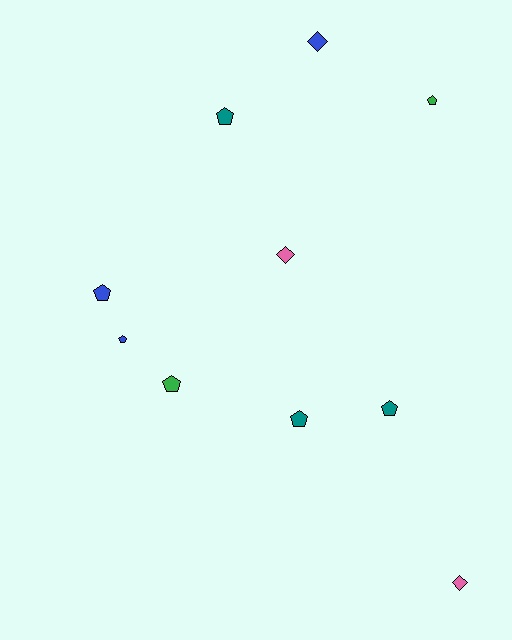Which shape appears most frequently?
Pentagon, with 7 objects.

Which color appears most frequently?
Blue, with 3 objects.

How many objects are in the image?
There are 10 objects.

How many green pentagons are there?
There are 2 green pentagons.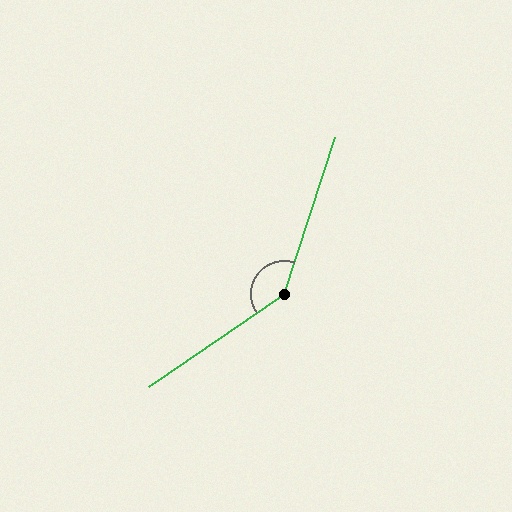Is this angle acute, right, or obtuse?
It is obtuse.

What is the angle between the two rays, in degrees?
Approximately 142 degrees.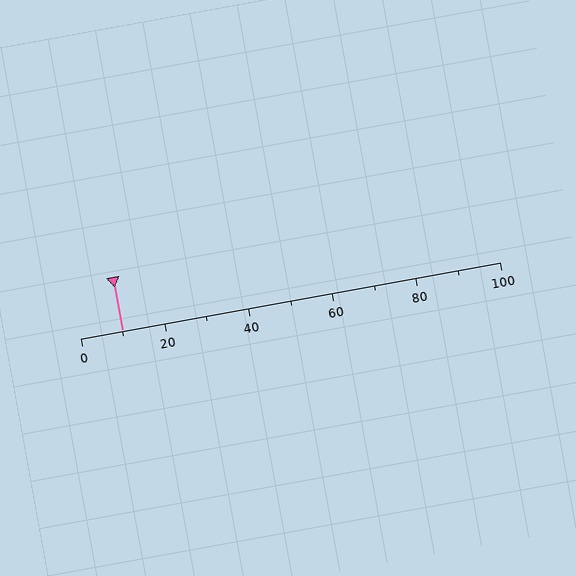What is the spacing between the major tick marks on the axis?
The major ticks are spaced 20 apart.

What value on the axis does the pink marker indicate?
The marker indicates approximately 10.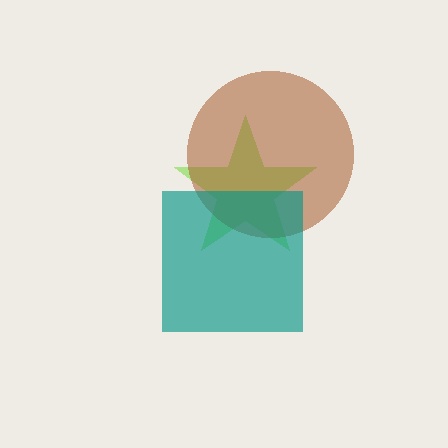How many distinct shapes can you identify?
There are 3 distinct shapes: a lime star, a brown circle, a teal square.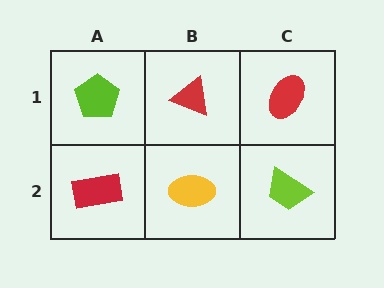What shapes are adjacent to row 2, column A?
A lime pentagon (row 1, column A), a yellow ellipse (row 2, column B).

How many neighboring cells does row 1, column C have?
2.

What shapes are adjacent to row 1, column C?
A lime trapezoid (row 2, column C), a red triangle (row 1, column B).